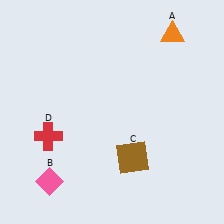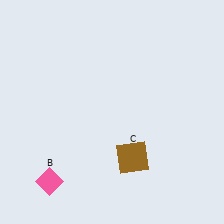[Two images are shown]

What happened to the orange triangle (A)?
The orange triangle (A) was removed in Image 2. It was in the top-right area of Image 1.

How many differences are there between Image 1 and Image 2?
There are 2 differences between the two images.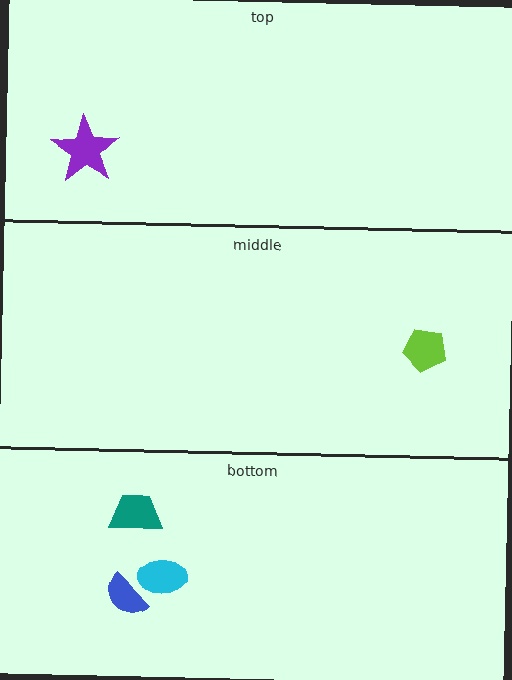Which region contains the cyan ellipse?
The bottom region.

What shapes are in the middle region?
The lime pentagon.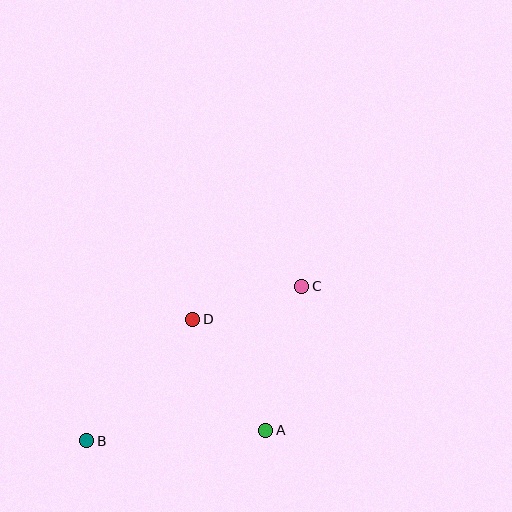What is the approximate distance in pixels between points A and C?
The distance between A and C is approximately 149 pixels.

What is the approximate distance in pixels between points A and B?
The distance between A and B is approximately 180 pixels.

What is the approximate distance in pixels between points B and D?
The distance between B and D is approximately 161 pixels.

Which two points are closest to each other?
Points C and D are closest to each other.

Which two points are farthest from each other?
Points B and C are farthest from each other.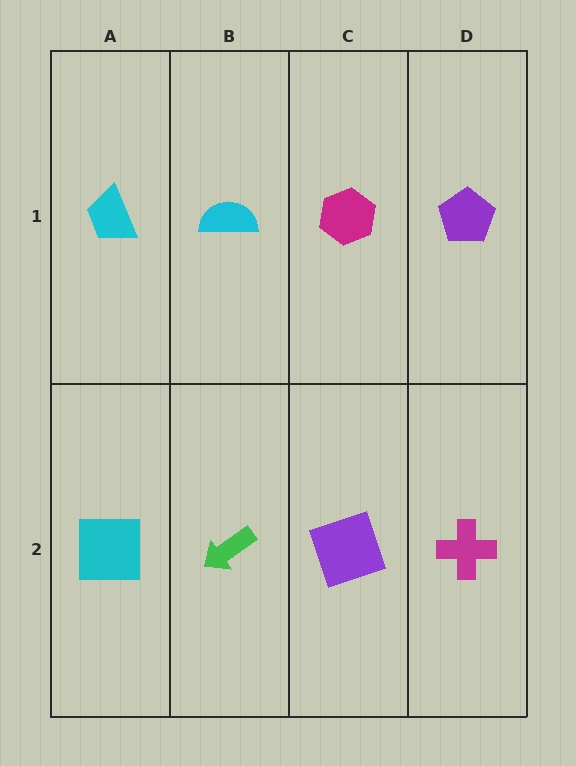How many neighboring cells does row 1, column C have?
3.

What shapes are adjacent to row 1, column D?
A magenta cross (row 2, column D), a magenta hexagon (row 1, column C).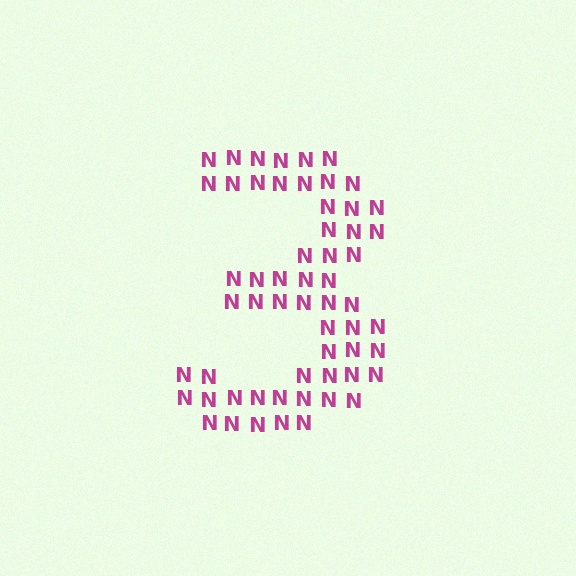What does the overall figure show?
The overall figure shows the digit 3.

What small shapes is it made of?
It is made of small letter N's.